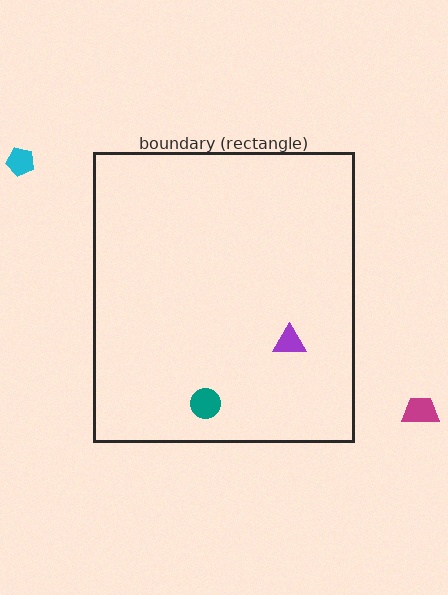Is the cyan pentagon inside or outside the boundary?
Outside.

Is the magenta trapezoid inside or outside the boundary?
Outside.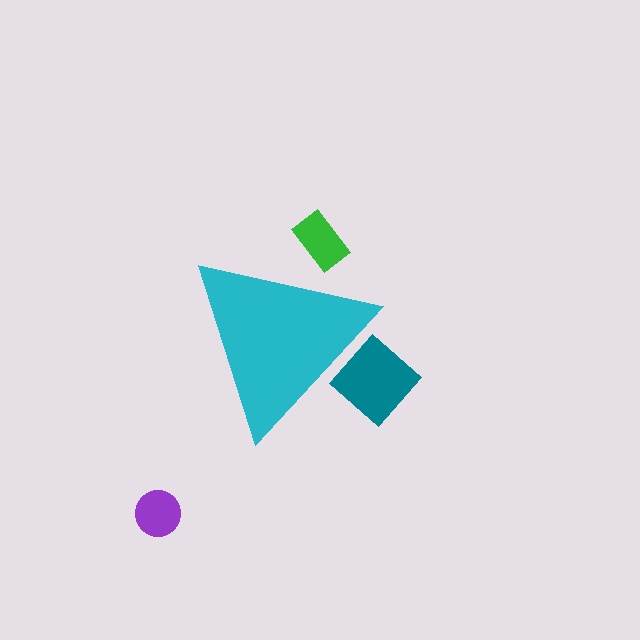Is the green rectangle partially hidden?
Yes, the green rectangle is partially hidden behind the cyan triangle.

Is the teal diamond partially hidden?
Yes, the teal diamond is partially hidden behind the cyan triangle.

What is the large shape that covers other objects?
A cyan triangle.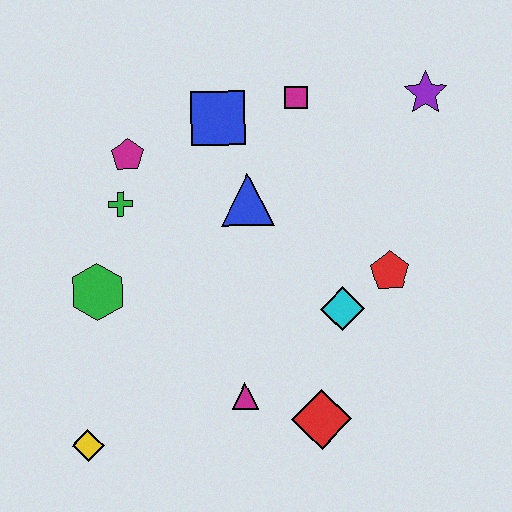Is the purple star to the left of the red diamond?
No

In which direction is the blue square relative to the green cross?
The blue square is to the right of the green cross.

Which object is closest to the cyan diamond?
The red pentagon is closest to the cyan diamond.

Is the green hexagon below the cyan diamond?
No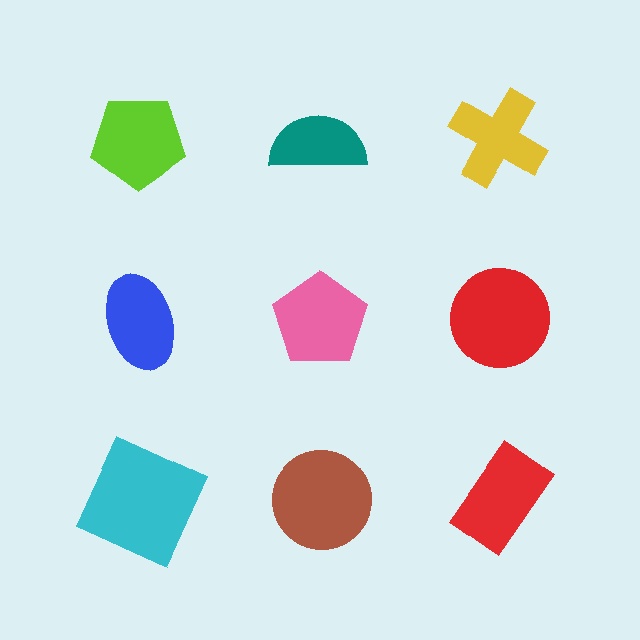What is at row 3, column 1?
A cyan square.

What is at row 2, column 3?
A red circle.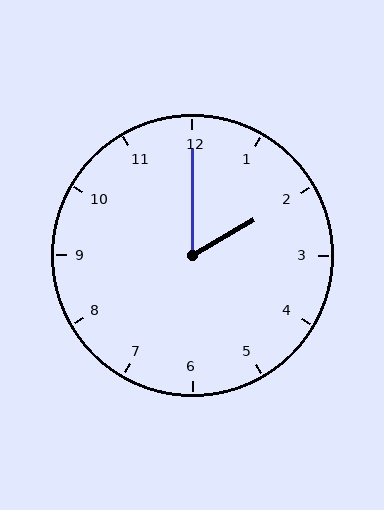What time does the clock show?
2:00.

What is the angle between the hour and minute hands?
Approximately 60 degrees.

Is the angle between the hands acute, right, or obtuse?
It is acute.